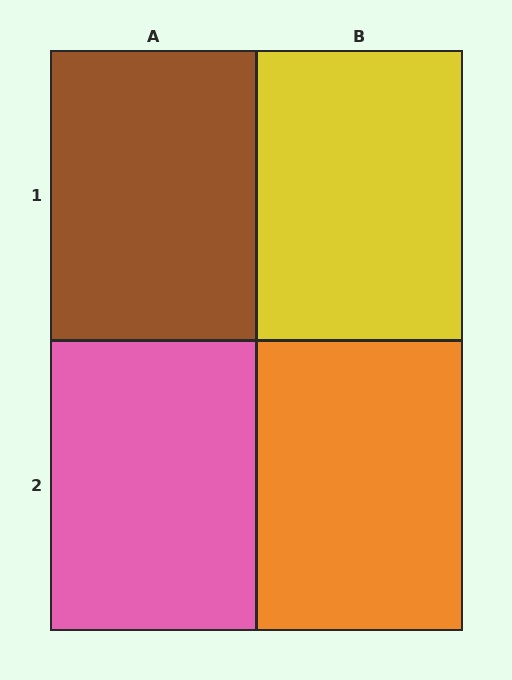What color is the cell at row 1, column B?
Yellow.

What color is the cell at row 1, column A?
Brown.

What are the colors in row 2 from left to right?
Pink, orange.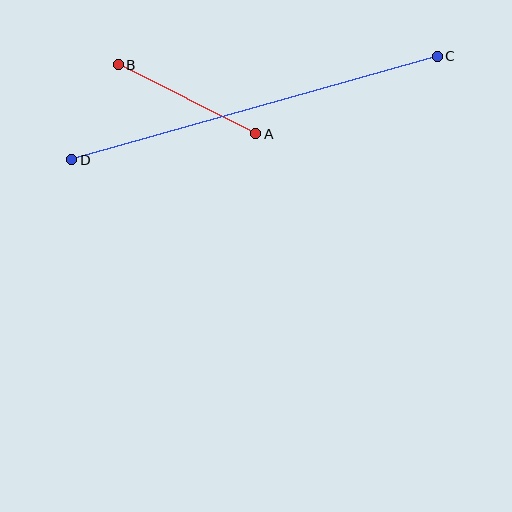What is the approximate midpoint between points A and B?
The midpoint is at approximately (187, 99) pixels.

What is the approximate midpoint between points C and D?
The midpoint is at approximately (254, 108) pixels.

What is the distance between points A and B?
The distance is approximately 154 pixels.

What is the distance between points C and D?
The distance is approximately 380 pixels.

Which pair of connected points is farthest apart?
Points C and D are farthest apart.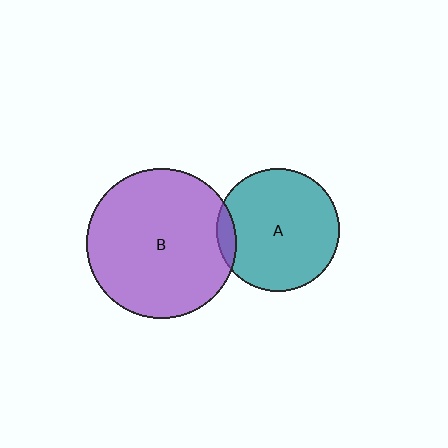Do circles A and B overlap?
Yes.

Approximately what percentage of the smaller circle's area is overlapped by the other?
Approximately 10%.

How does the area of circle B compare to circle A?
Approximately 1.5 times.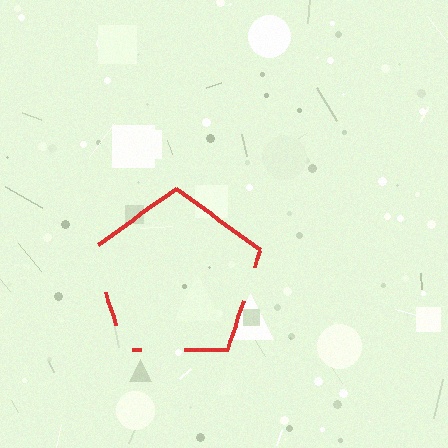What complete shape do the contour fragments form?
The contour fragments form a pentagon.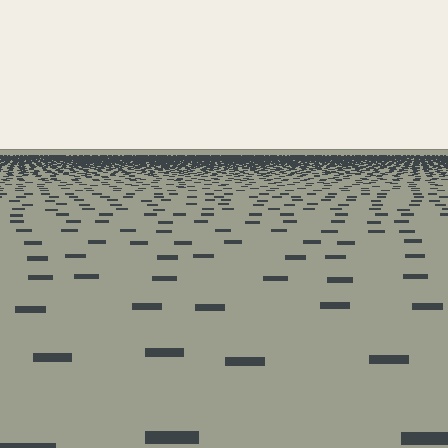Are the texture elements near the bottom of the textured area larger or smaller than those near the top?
Larger. Near the bottom, elements are closer to the viewer and appear at a bigger on-screen size.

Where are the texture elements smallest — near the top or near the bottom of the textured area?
Near the top.